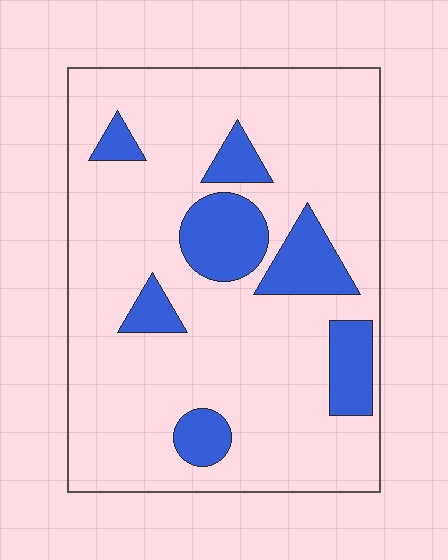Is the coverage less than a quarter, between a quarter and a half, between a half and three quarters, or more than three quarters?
Less than a quarter.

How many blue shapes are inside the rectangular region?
7.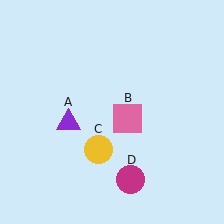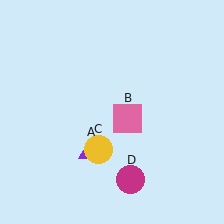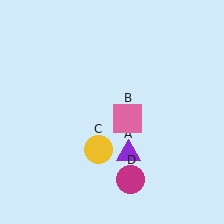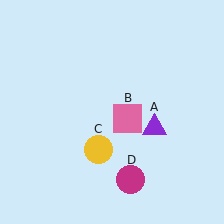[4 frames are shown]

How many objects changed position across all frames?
1 object changed position: purple triangle (object A).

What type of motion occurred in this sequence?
The purple triangle (object A) rotated counterclockwise around the center of the scene.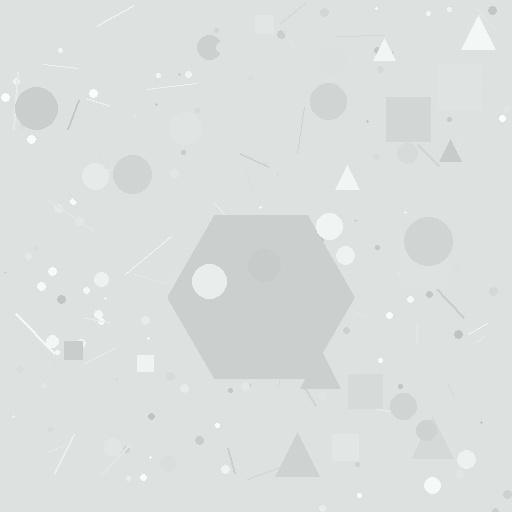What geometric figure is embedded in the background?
A hexagon is embedded in the background.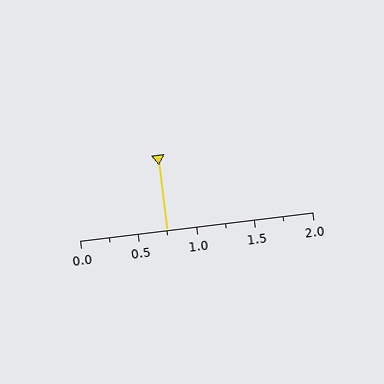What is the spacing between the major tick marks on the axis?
The major ticks are spaced 0.5 apart.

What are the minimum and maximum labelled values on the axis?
The axis runs from 0.0 to 2.0.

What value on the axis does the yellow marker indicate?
The marker indicates approximately 0.75.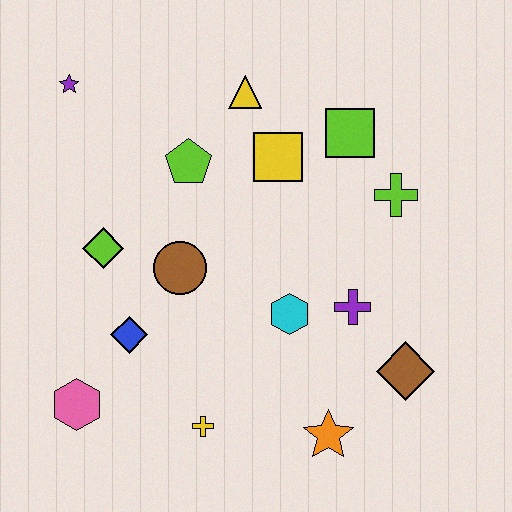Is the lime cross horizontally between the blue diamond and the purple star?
No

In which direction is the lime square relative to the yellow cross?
The lime square is above the yellow cross.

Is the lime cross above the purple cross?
Yes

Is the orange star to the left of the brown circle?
No